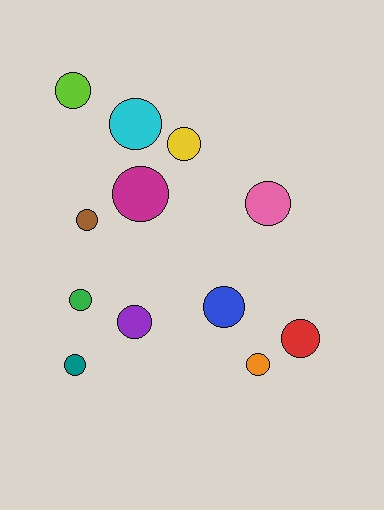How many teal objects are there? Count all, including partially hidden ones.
There is 1 teal object.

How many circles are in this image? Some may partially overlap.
There are 12 circles.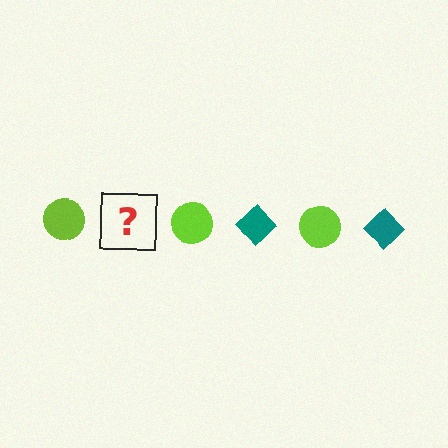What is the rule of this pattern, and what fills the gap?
The rule is that the pattern alternates between lime circle and teal diamond. The gap should be filled with a teal diamond.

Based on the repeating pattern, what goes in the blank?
The blank should be a teal diamond.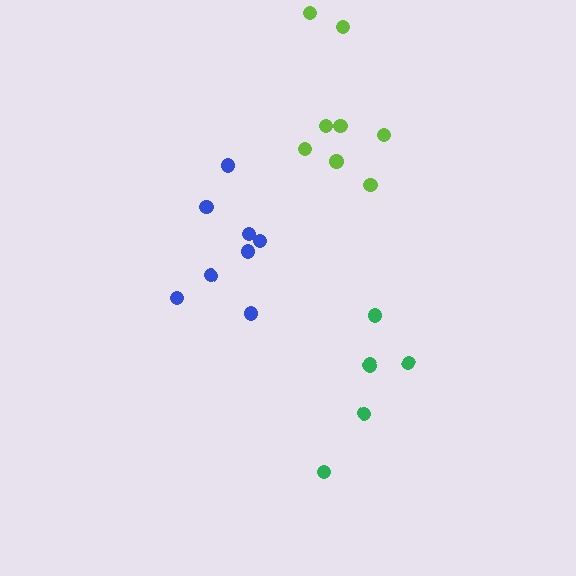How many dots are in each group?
Group 1: 8 dots, Group 2: 8 dots, Group 3: 6 dots (22 total).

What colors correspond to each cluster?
The clusters are colored: lime, blue, green.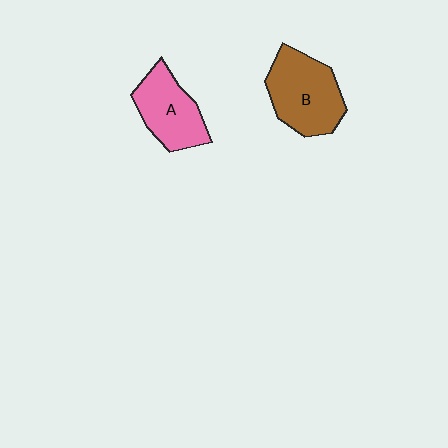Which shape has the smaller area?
Shape A (pink).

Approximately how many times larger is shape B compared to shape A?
Approximately 1.2 times.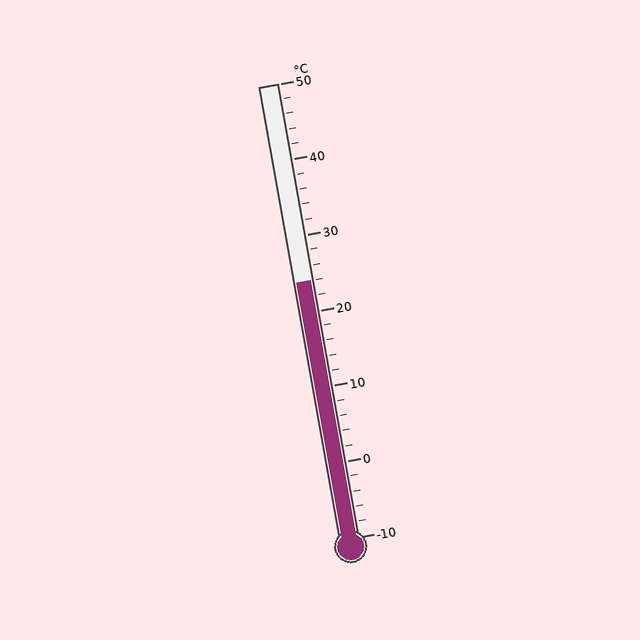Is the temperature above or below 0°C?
The temperature is above 0°C.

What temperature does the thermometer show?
The thermometer shows approximately 24°C.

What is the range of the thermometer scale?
The thermometer scale ranges from -10°C to 50°C.